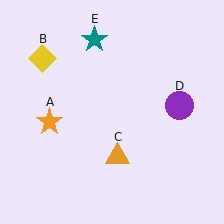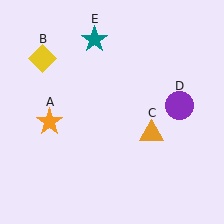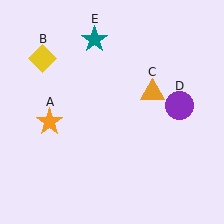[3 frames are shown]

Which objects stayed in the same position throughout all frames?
Orange star (object A) and yellow diamond (object B) and purple circle (object D) and teal star (object E) remained stationary.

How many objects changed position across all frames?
1 object changed position: orange triangle (object C).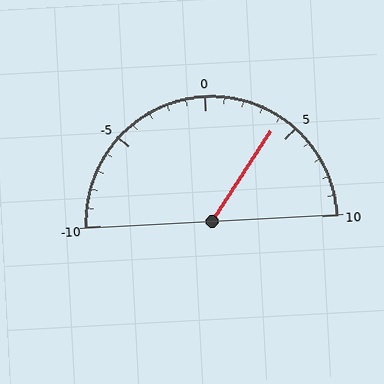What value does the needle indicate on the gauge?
The needle indicates approximately 4.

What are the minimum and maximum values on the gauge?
The gauge ranges from -10 to 10.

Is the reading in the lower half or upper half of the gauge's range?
The reading is in the upper half of the range (-10 to 10).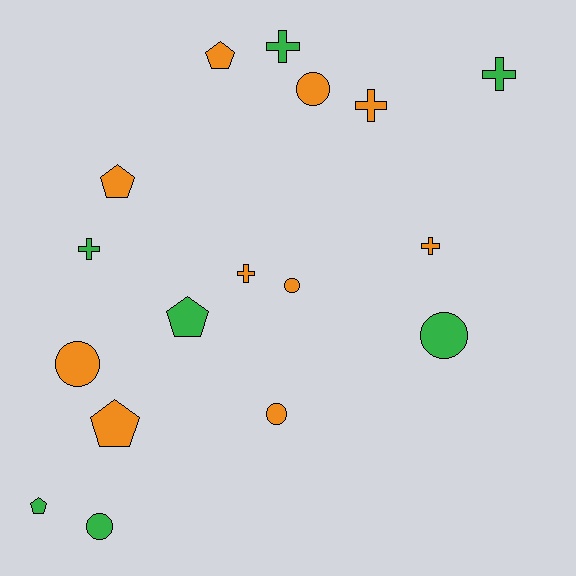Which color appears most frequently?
Orange, with 10 objects.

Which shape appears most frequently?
Circle, with 6 objects.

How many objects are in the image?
There are 17 objects.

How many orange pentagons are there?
There are 3 orange pentagons.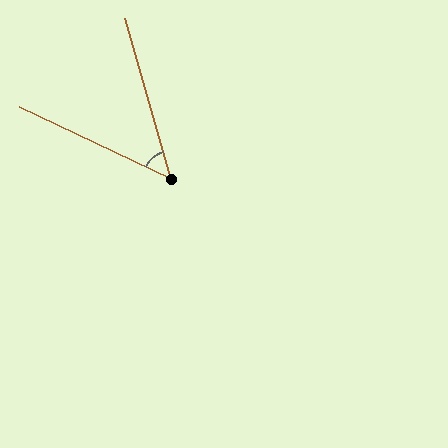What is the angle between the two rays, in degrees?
Approximately 49 degrees.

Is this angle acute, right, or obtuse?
It is acute.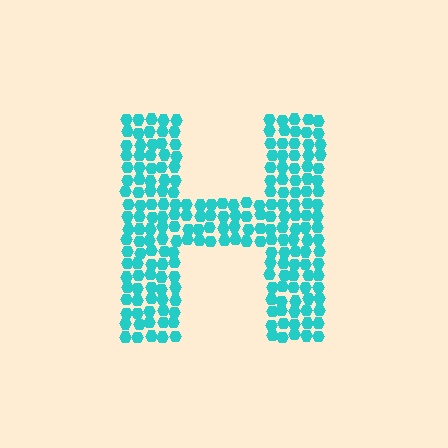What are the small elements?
The small elements are hexagons.